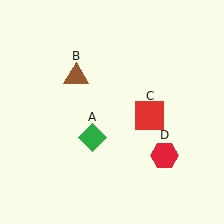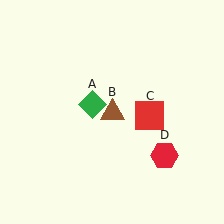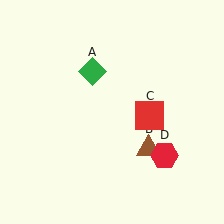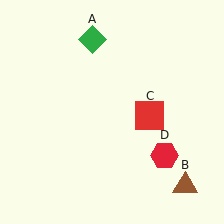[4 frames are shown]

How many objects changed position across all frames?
2 objects changed position: green diamond (object A), brown triangle (object B).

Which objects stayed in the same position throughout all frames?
Red square (object C) and red hexagon (object D) remained stationary.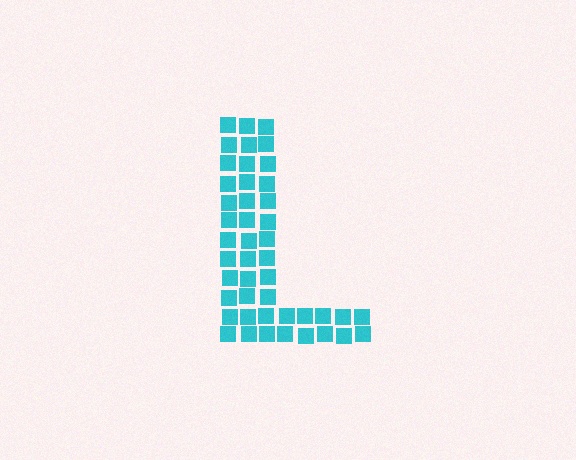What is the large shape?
The large shape is the letter L.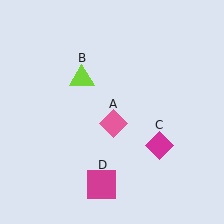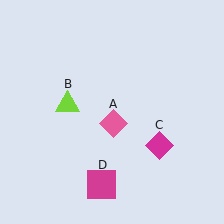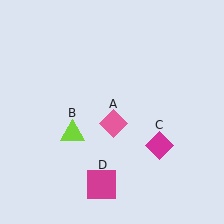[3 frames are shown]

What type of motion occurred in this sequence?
The lime triangle (object B) rotated counterclockwise around the center of the scene.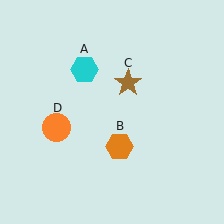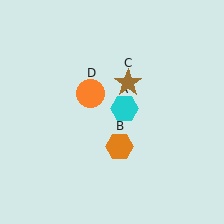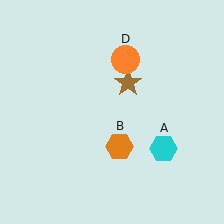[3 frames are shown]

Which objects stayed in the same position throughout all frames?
Orange hexagon (object B) and brown star (object C) remained stationary.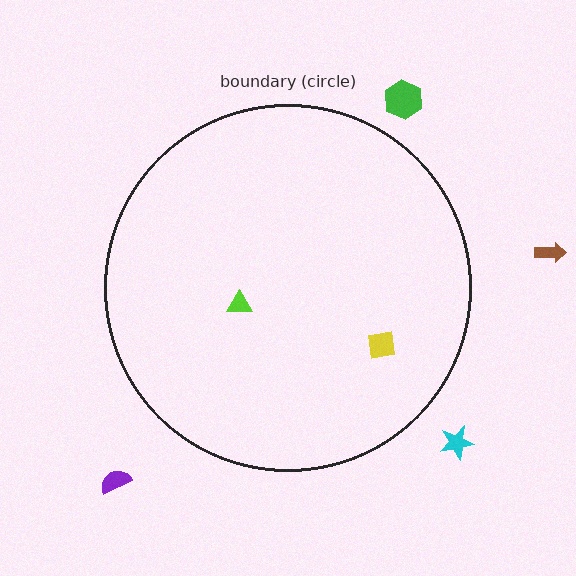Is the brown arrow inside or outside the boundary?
Outside.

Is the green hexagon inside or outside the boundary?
Outside.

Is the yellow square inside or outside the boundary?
Inside.